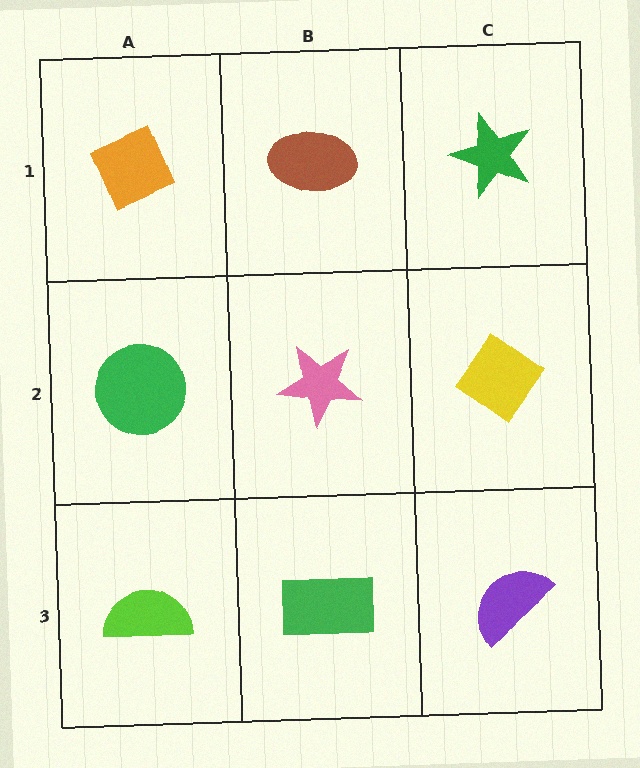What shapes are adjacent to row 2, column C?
A green star (row 1, column C), a purple semicircle (row 3, column C), a pink star (row 2, column B).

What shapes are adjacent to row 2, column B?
A brown ellipse (row 1, column B), a green rectangle (row 3, column B), a green circle (row 2, column A), a yellow diamond (row 2, column C).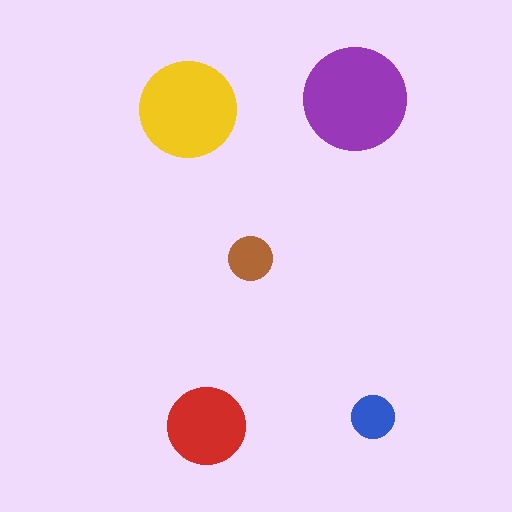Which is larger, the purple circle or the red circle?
The purple one.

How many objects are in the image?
There are 5 objects in the image.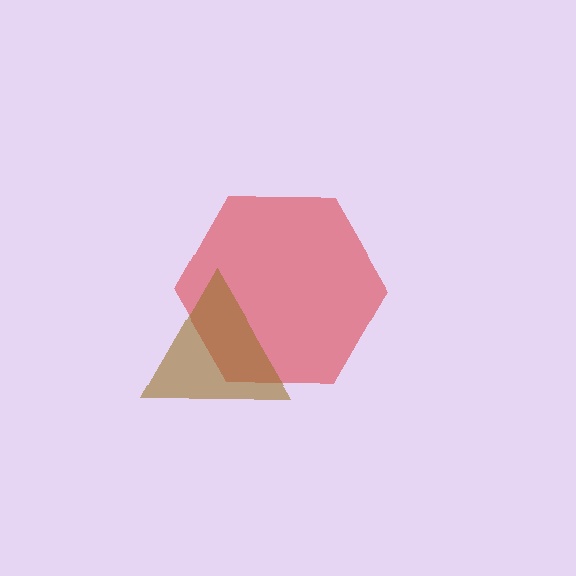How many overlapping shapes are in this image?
There are 2 overlapping shapes in the image.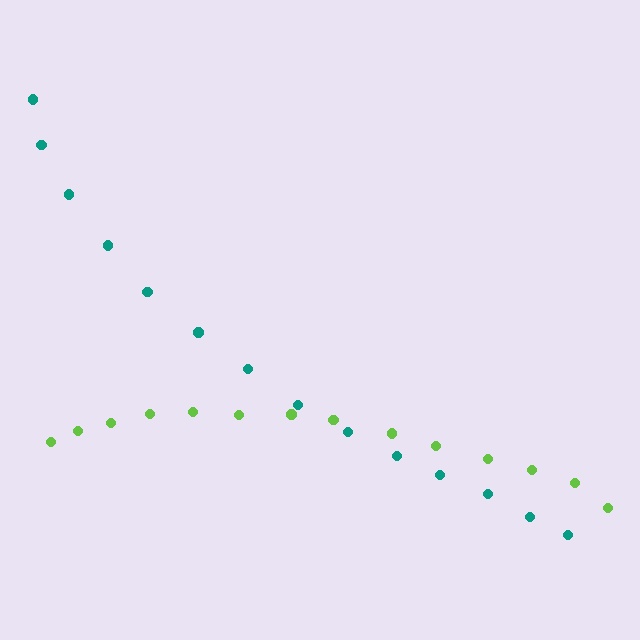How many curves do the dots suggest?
There are 2 distinct paths.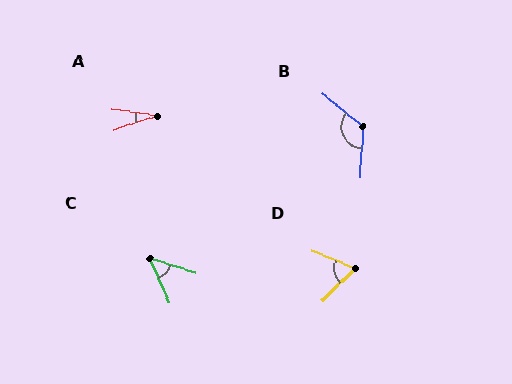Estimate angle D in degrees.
Approximately 66 degrees.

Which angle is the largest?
B, at approximately 127 degrees.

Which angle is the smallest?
A, at approximately 27 degrees.